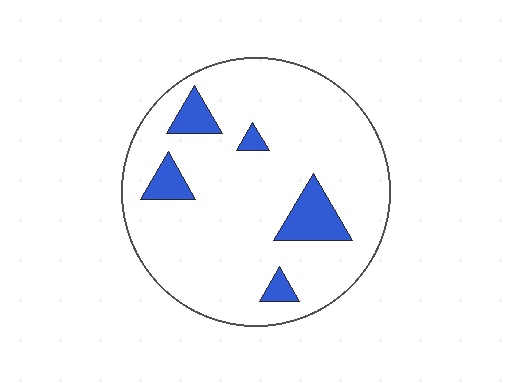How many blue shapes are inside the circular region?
5.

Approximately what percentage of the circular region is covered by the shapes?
Approximately 10%.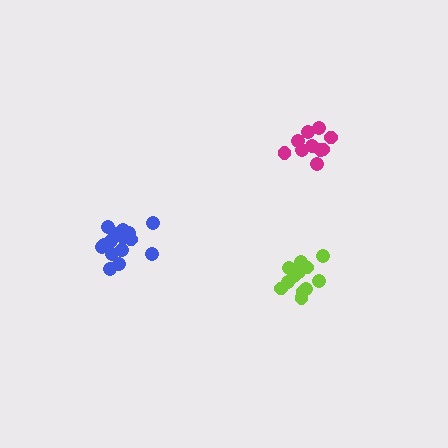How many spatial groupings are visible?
There are 3 spatial groupings.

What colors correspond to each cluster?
The clusters are colored: magenta, lime, blue.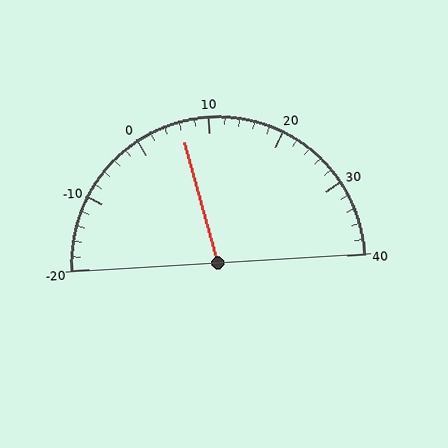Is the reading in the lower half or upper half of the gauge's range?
The reading is in the lower half of the range (-20 to 40).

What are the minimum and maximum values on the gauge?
The gauge ranges from -20 to 40.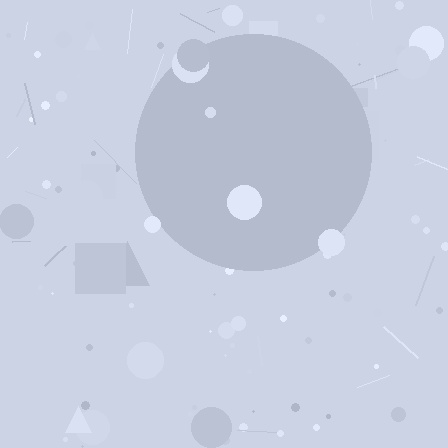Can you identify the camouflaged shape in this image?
The camouflaged shape is a circle.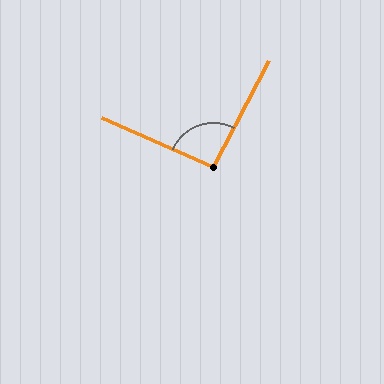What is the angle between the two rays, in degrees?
Approximately 94 degrees.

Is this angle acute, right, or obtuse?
It is approximately a right angle.